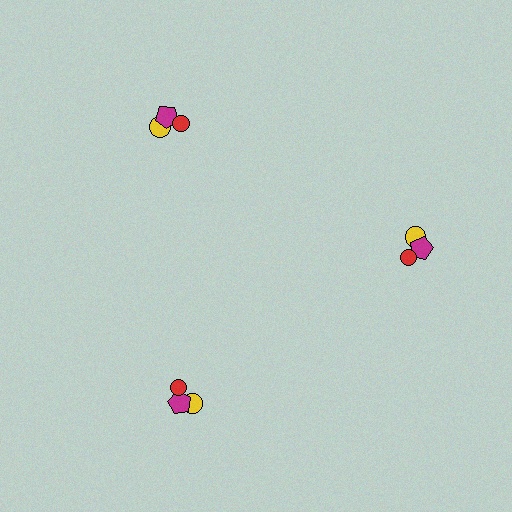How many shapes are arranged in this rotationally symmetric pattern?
There are 9 shapes, arranged in 3 groups of 3.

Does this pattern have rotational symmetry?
Yes, this pattern has 3-fold rotational symmetry. It looks the same after rotating 120 degrees around the center.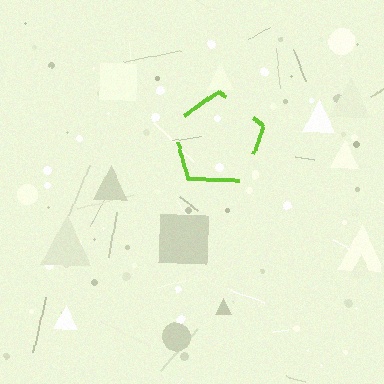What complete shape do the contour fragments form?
The contour fragments form a pentagon.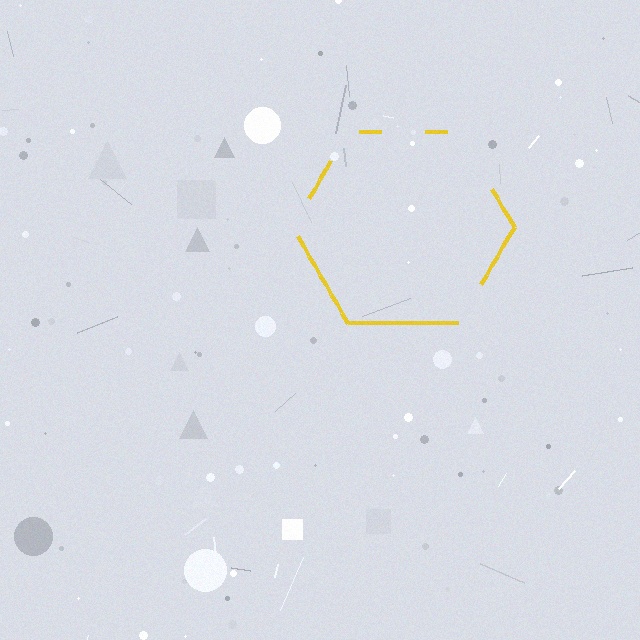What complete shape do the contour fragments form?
The contour fragments form a hexagon.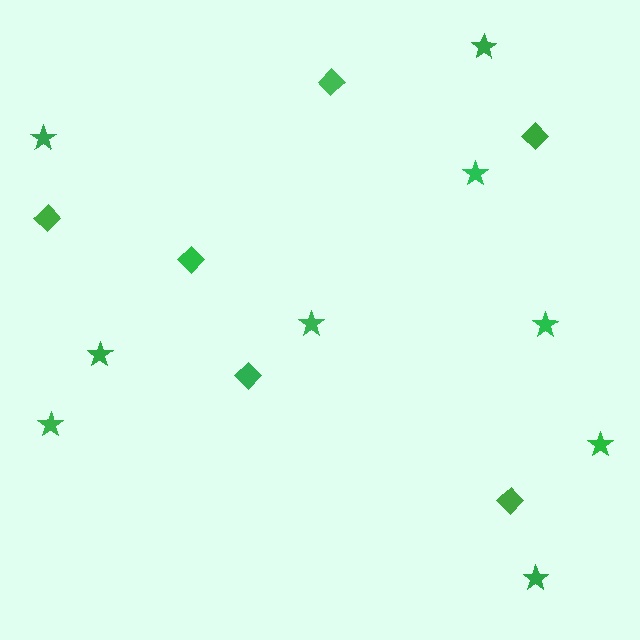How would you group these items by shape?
There are 2 groups: one group of stars (9) and one group of diamonds (6).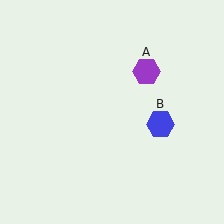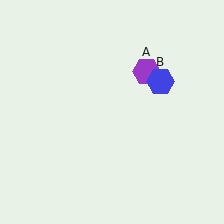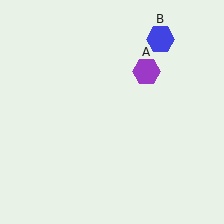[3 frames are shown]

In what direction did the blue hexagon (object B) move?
The blue hexagon (object B) moved up.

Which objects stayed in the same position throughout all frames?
Purple hexagon (object A) remained stationary.